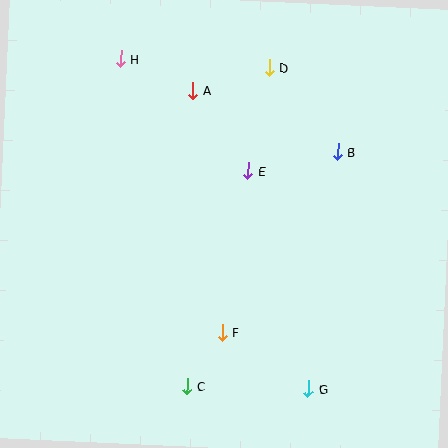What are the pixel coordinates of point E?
Point E is at (248, 171).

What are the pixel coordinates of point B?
Point B is at (337, 152).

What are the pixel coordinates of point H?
Point H is at (120, 59).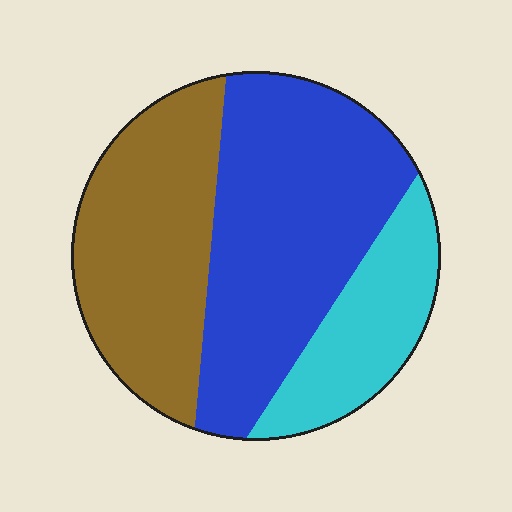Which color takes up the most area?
Blue, at roughly 45%.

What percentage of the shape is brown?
Brown takes up about one third (1/3) of the shape.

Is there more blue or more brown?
Blue.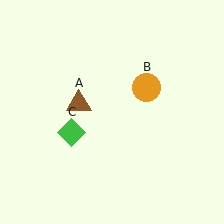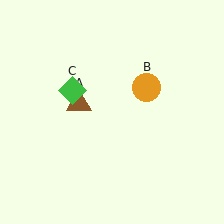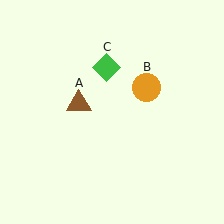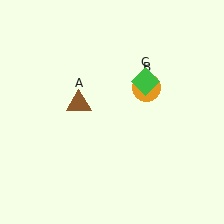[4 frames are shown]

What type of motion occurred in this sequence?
The green diamond (object C) rotated clockwise around the center of the scene.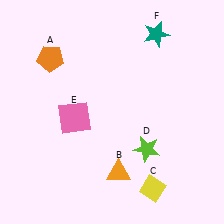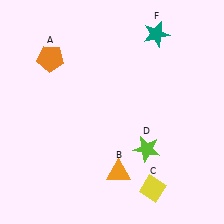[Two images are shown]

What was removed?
The pink square (E) was removed in Image 2.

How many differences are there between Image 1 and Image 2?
There is 1 difference between the two images.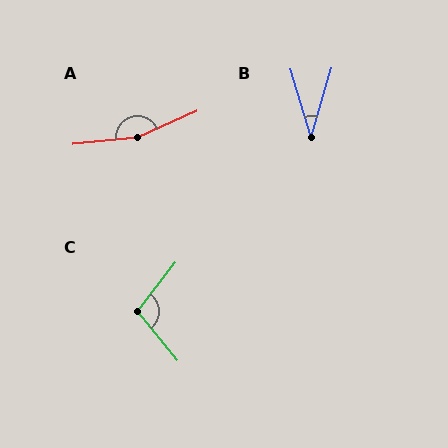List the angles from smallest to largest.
B (33°), C (102°), A (161°).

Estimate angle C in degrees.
Approximately 102 degrees.